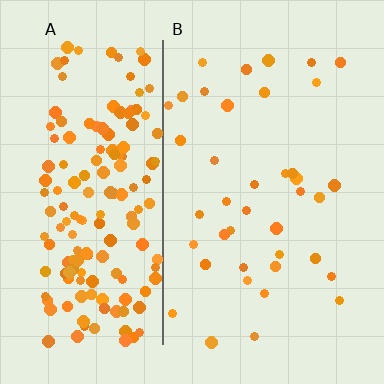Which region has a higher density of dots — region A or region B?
A (the left).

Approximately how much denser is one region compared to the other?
Approximately 4.4× — region A over region B.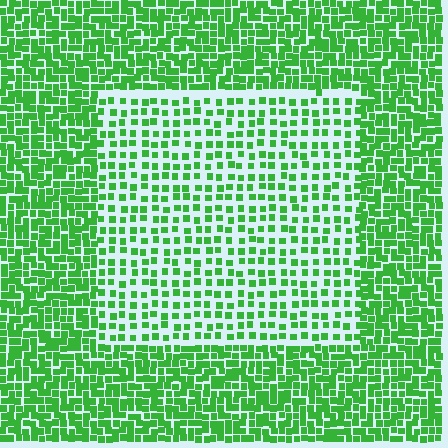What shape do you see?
I see a rectangle.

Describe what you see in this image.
The image contains small green elements arranged at two different densities. A rectangle-shaped region is visible where the elements are less densely packed than the surrounding area.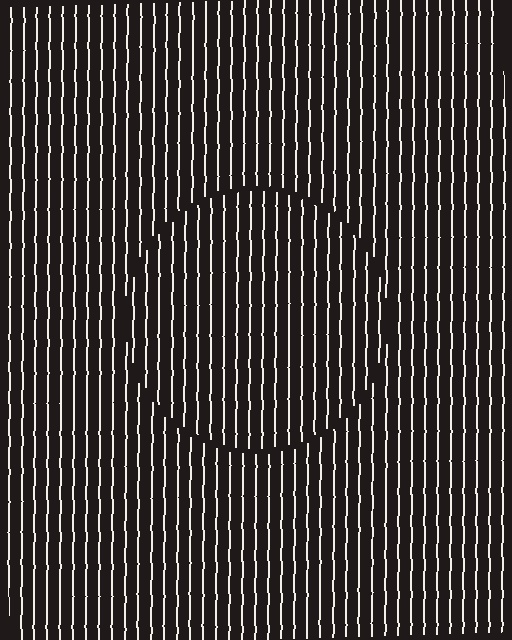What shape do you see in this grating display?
An illusory circle. The interior of the shape contains the same grating, shifted by half a period — the contour is defined by the phase discontinuity where line-ends from the inner and outer gratings abut.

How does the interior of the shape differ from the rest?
The interior of the shape contains the same grating, shifted by half a period — the contour is defined by the phase discontinuity where line-ends from the inner and outer gratings abut.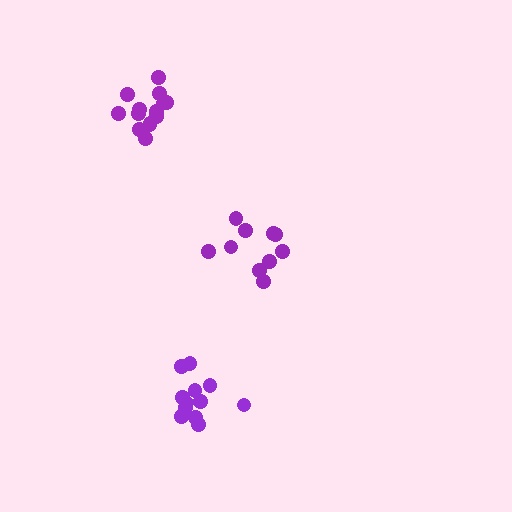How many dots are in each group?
Group 1: 10 dots, Group 2: 12 dots, Group 3: 14 dots (36 total).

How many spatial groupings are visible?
There are 3 spatial groupings.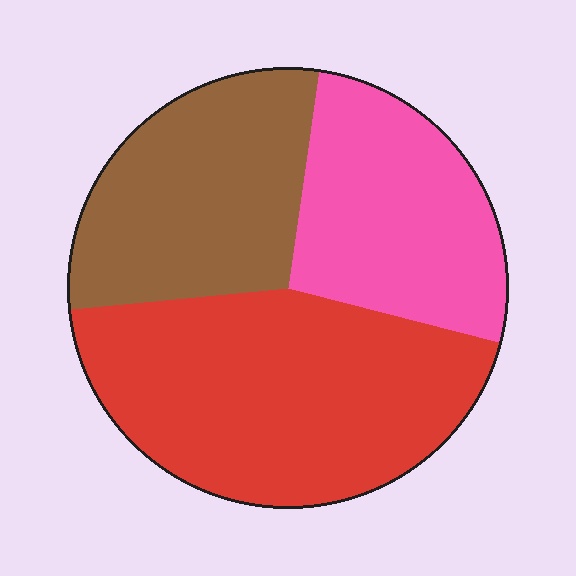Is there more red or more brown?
Red.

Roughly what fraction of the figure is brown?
Brown covers around 30% of the figure.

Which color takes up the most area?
Red, at roughly 45%.